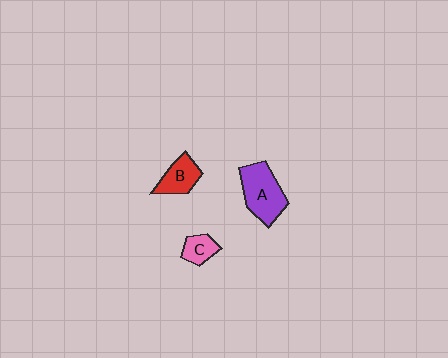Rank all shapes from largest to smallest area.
From largest to smallest: A (purple), B (red), C (pink).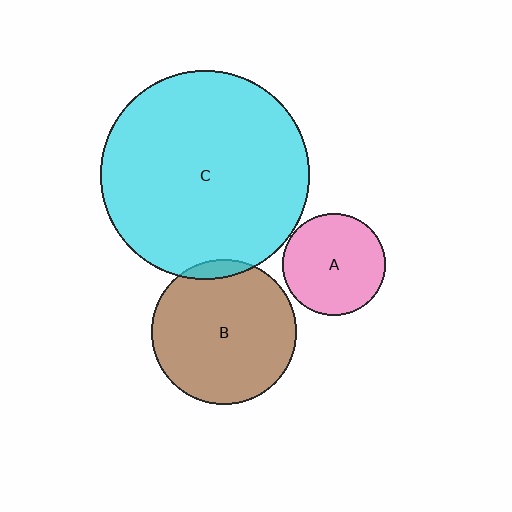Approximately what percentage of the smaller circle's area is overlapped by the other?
Approximately 5%.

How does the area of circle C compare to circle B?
Approximately 2.1 times.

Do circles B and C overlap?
Yes.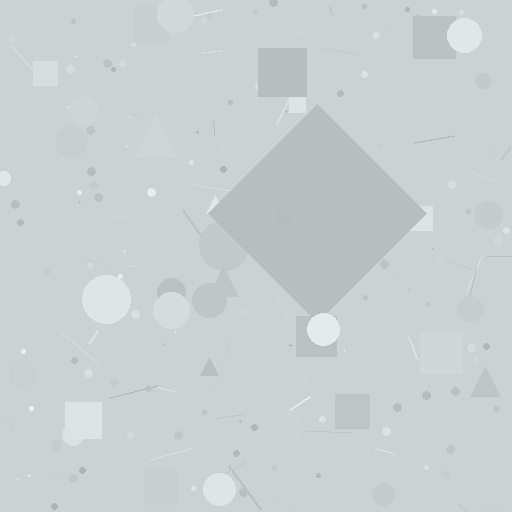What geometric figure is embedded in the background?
A diamond is embedded in the background.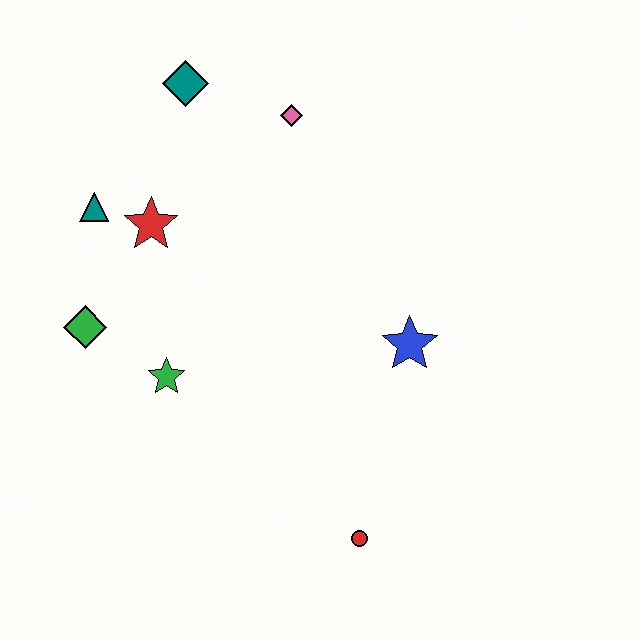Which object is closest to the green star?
The green diamond is closest to the green star.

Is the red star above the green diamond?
Yes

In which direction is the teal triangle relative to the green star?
The teal triangle is above the green star.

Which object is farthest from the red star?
The red circle is farthest from the red star.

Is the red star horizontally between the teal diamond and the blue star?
No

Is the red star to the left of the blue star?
Yes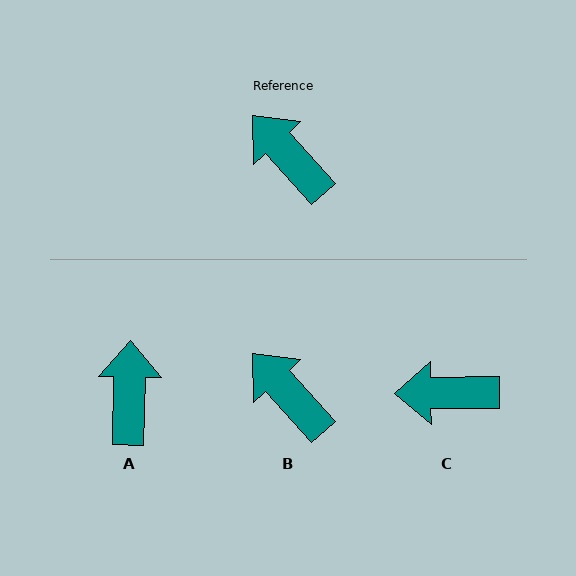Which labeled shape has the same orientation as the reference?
B.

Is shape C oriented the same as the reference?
No, it is off by about 48 degrees.